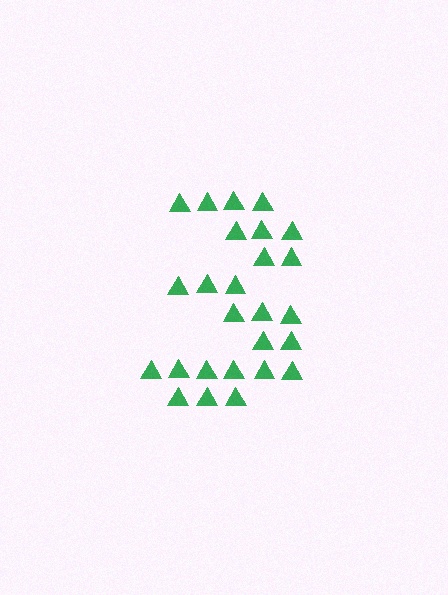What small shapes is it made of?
It is made of small triangles.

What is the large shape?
The large shape is the digit 3.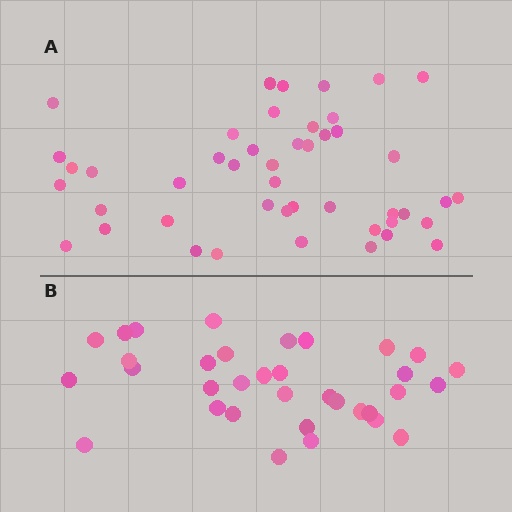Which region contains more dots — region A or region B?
Region A (the top region) has more dots.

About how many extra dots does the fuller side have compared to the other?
Region A has roughly 12 or so more dots than region B.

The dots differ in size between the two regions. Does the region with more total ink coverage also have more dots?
No. Region B has more total ink coverage because its dots are larger, but region A actually contains more individual dots. Total area can be misleading — the number of items is what matters here.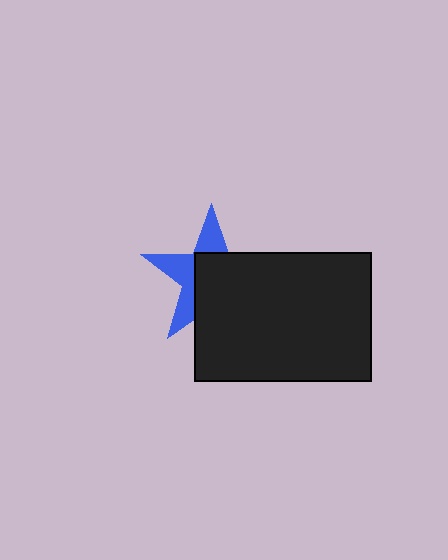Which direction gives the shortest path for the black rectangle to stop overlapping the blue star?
Moving toward the lower-right gives the shortest separation.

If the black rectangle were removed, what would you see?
You would see the complete blue star.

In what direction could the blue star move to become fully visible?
The blue star could move toward the upper-left. That would shift it out from behind the black rectangle entirely.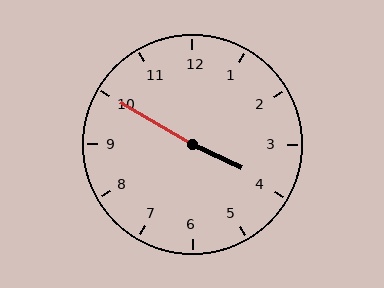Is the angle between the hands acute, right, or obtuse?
It is obtuse.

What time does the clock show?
3:50.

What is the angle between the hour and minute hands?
Approximately 175 degrees.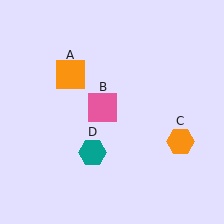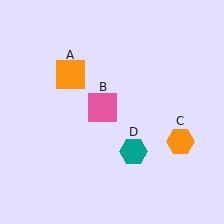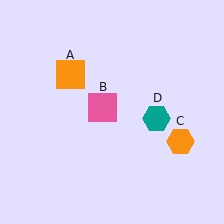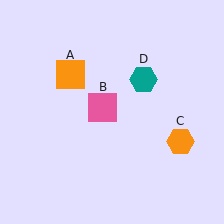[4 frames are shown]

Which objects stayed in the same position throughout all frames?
Orange square (object A) and pink square (object B) and orange hexagon (object C) remained stationary.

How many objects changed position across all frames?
1 object changed position: teal hexagon (object D).